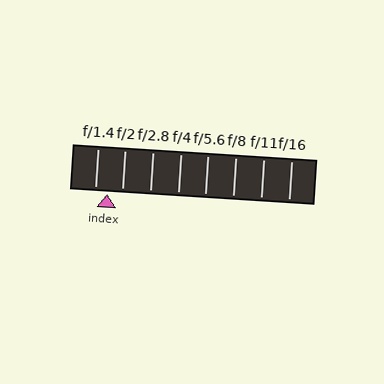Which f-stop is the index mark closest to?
The index mark is closest to f/1.4.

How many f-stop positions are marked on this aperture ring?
There are 8 f-stop positions marked.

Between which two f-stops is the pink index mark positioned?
The index mark is between f/1.4 and f/2.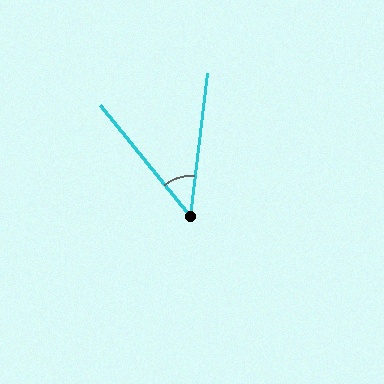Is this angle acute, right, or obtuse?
It is acute.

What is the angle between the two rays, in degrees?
Approximately 46 degrees.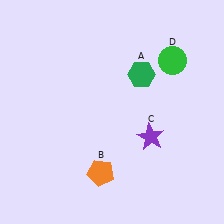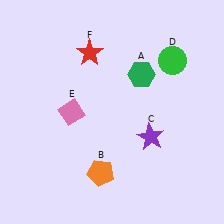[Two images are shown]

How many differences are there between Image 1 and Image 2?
There are 2 differences between the two images.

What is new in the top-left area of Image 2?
A red star (F) was added in the top-left area of Image 2.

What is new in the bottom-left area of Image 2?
A pink diamond (E) was added in the bottom-left area of Image 2.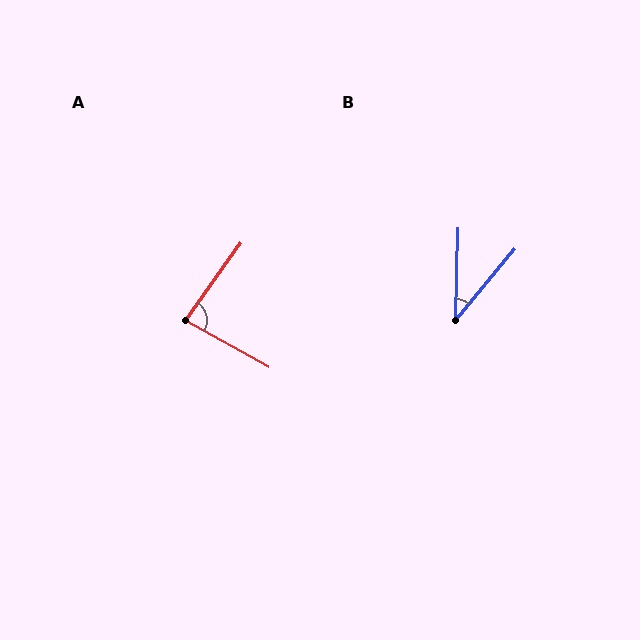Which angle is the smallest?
B, at approximately 38 degrees.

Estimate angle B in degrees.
Approximately 38 degrees.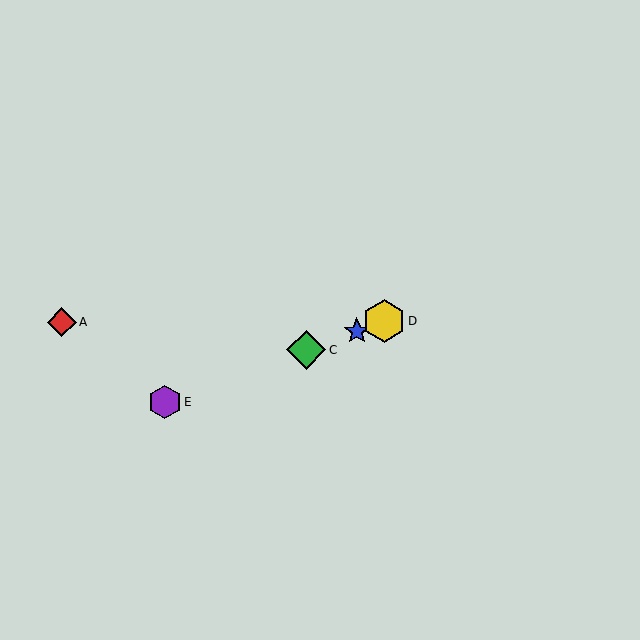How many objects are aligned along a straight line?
4 objects (B, C, D, E) are aligned along a straight line.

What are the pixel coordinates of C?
Object C is at (306, 350).